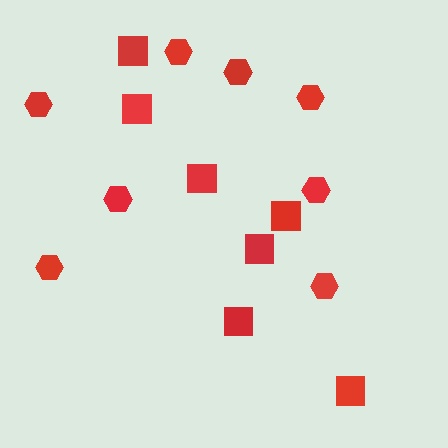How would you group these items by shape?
There are 2 groups: one group of squares (7) and one group of hexagons (8).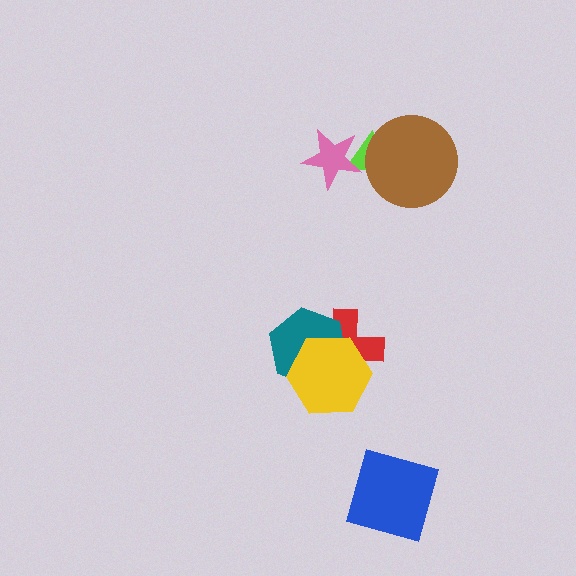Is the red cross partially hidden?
Yes, it is partially covered by another shape.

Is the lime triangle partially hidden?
Yes, it is partially covered by another shape.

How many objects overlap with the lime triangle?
2 objects overlap with the lime triangle.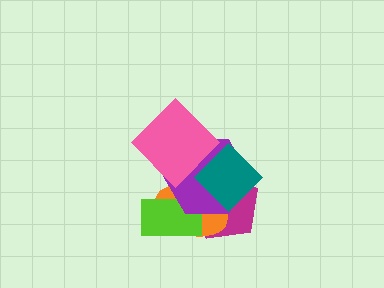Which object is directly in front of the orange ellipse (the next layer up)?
The lime rectangle is directly in front of the orange ellipse.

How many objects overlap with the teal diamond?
4 objects overlap with the teal diamond.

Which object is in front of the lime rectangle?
The purple hexagon is in front of the lime rectangle.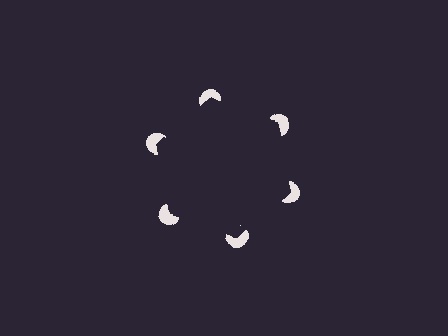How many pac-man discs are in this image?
There are 6 — one at each vertex of the illusory hexagon.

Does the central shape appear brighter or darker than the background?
It typically appears slightly darker than the background, even though no actual brightness change is drawn.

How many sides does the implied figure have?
6 sides.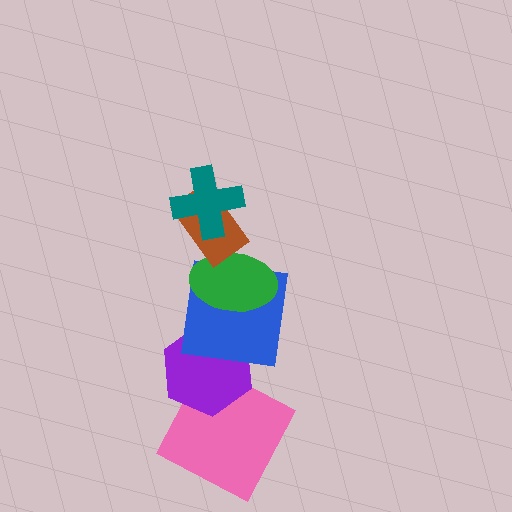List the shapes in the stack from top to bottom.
From top to bottom: the teal cross, the brown rectangle, the green ellipse, the blue square, the purple hexagon, the pink square.